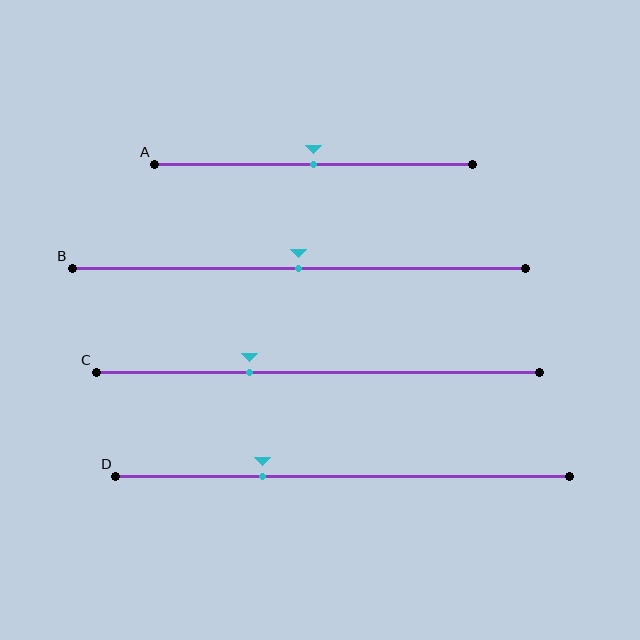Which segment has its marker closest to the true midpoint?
Segment A has its marker closest to the true midpoint.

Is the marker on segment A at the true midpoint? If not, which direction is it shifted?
Yes, the marker on segment A is at the true midpoint.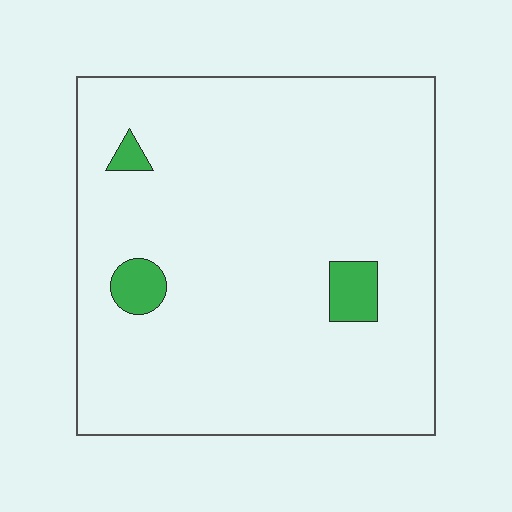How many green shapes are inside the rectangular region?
3.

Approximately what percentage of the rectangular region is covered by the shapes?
Approximately 5%.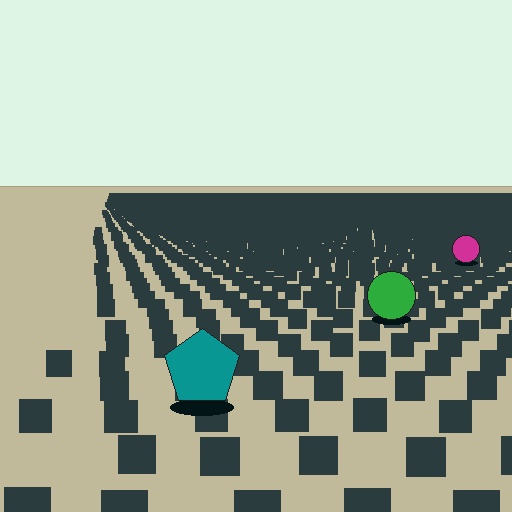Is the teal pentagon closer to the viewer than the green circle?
Yes. The teal pentagon is closer — you can tell from the texture gradient: the ground texture is coarser near it.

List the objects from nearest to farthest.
From nearest to farthest: the teal pentagon, the green circle, the magenta circle.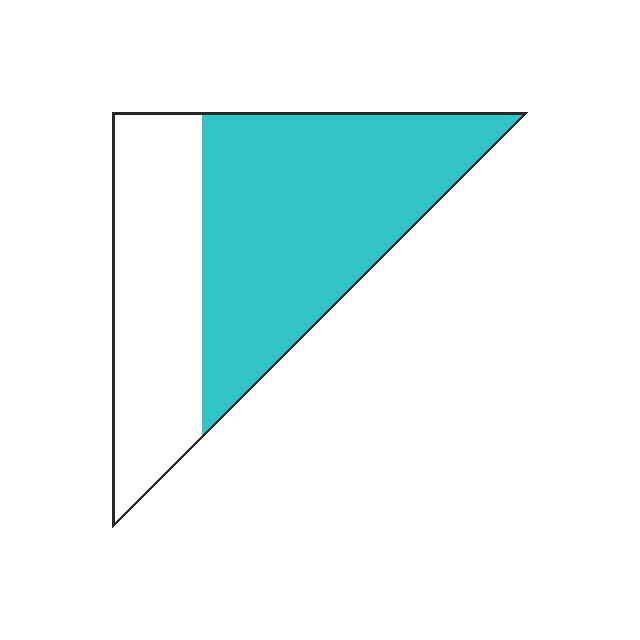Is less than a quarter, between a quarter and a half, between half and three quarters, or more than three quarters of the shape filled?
Between half and three quarters.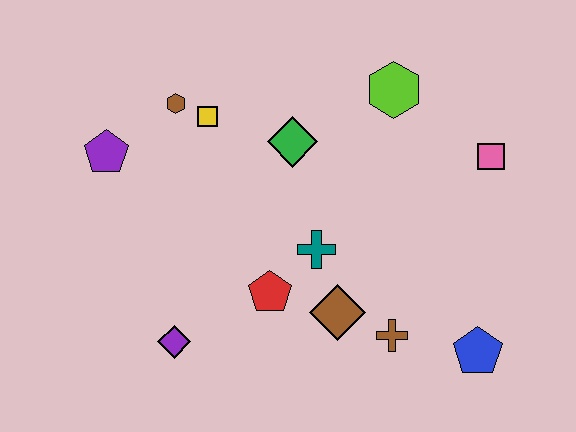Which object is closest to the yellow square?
The brown hexagon is closest to the yellow square.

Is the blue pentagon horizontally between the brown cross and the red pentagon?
No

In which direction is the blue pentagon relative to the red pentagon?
The blue pentagon is to the right of the red pentagon.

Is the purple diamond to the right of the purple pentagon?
Yes